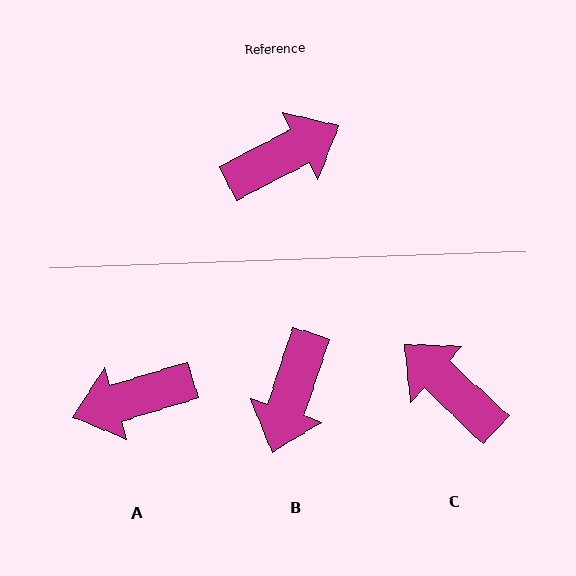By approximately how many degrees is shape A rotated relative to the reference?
Approximately 170 degrees counter-clockwise.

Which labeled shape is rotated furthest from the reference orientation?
A, about 170 degrees away.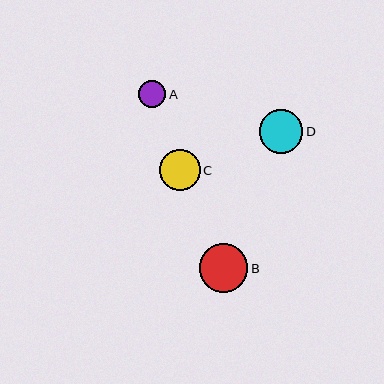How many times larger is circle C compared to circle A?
Circle C is approximately 1.5 times the size of circle A.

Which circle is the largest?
Circle B is the largest with a size of approximately 49 pixels.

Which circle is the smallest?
Circle A is the smallest with a size of approximately 27 pixels.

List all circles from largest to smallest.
From largest to smallest: B, D, C, A.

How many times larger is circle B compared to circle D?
Circle B is approximately 1.1 times the size of circle D.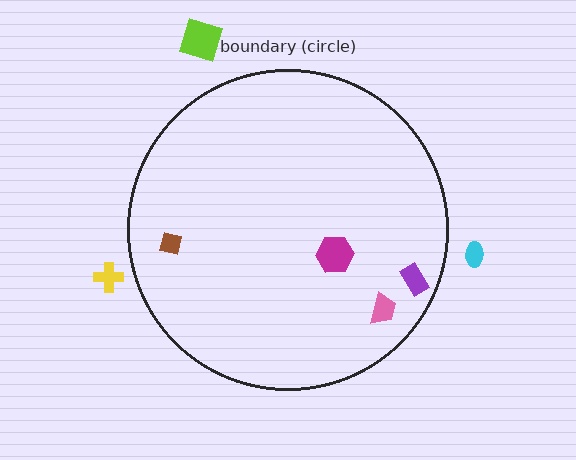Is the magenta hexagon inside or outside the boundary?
Inside.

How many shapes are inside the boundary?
4 inside, 3 outside.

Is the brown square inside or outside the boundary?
Inside.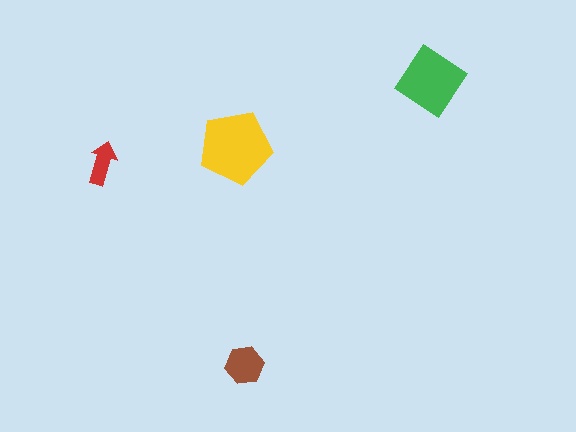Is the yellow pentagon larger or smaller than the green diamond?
Larger.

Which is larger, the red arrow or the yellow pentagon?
The yellow pentagon.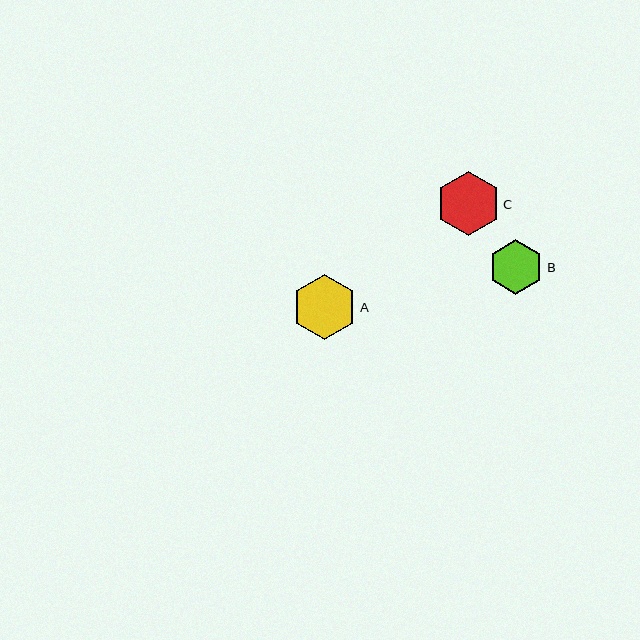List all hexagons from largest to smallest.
From largest to smallest: A, C, B.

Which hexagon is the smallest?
Hexagon B is the smallest with a size of approximately 55 pixels.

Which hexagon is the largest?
Hexagon A is the largest with a size of approximately 65 pixels.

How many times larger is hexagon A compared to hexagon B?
Hexagon A is approximately 1.2 times the size of hexagon B.